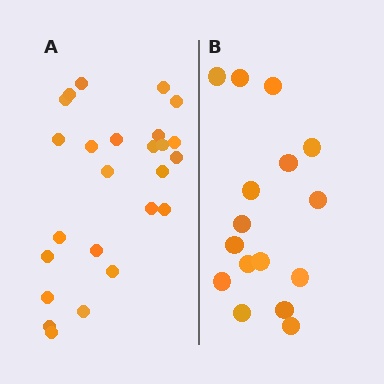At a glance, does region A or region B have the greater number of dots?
Region A (the left region) has more dots.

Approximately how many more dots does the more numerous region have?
Region A has roughly 8 or so more dots than region B.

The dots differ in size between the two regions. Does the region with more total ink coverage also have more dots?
No. Region B has more total ink coverage because its dots are larger, but region A actually contains more individual dots. Total area can be misleading — the number of items is what matters here.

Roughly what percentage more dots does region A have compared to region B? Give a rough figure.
About 55% more.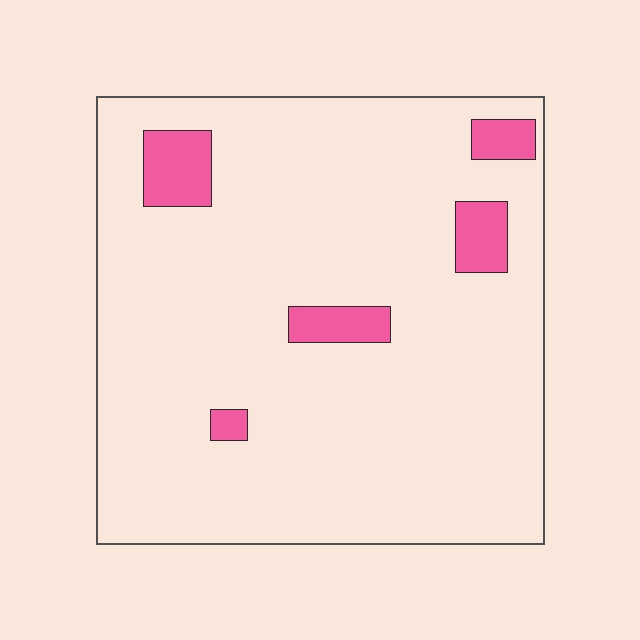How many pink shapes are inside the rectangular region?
5.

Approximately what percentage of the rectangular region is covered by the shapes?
Approximately 10%.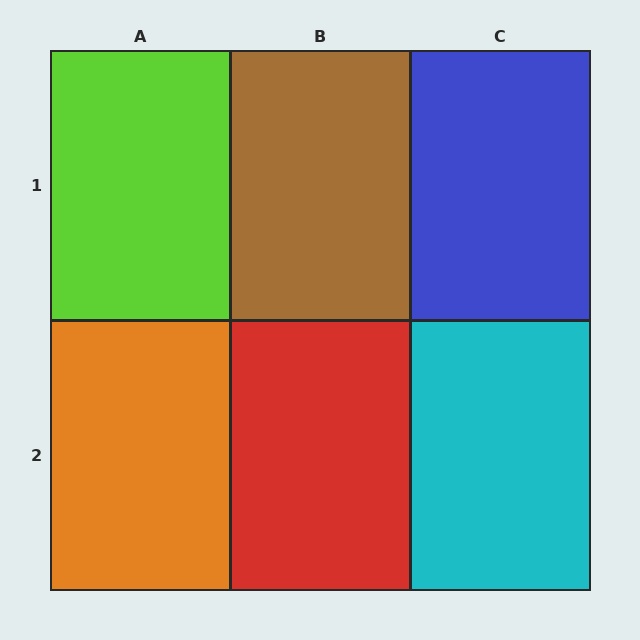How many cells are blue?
1 cell is blue.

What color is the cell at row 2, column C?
Cyan.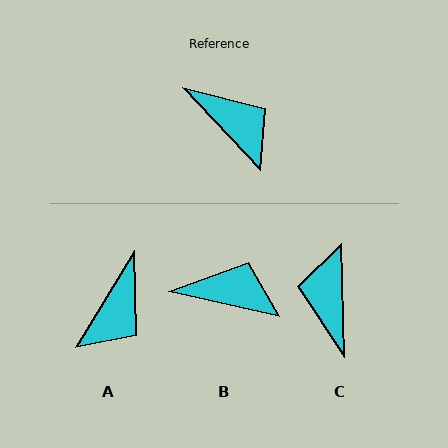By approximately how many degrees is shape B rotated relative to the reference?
Approximately 34 degrees counter-clockwise.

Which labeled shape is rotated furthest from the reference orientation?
C, about 138 degrees away.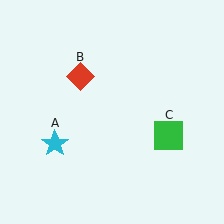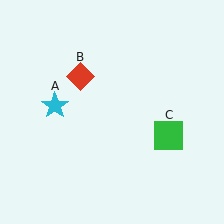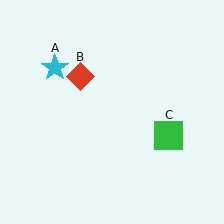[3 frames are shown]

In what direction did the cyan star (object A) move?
The cyan star (object A) moved up.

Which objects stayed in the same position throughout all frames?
Red diamond (object B) and green square (object C) remained stationary.